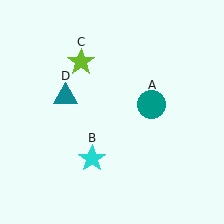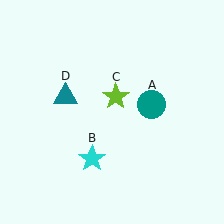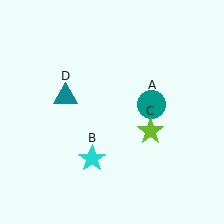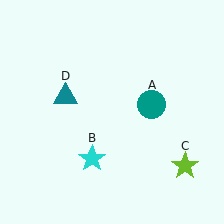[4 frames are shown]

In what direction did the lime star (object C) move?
The lime star (object C) moved down and to the right.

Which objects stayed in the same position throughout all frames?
Teal circle (object A) and cyan star (object B) and teal triangle (object D) remained stationary.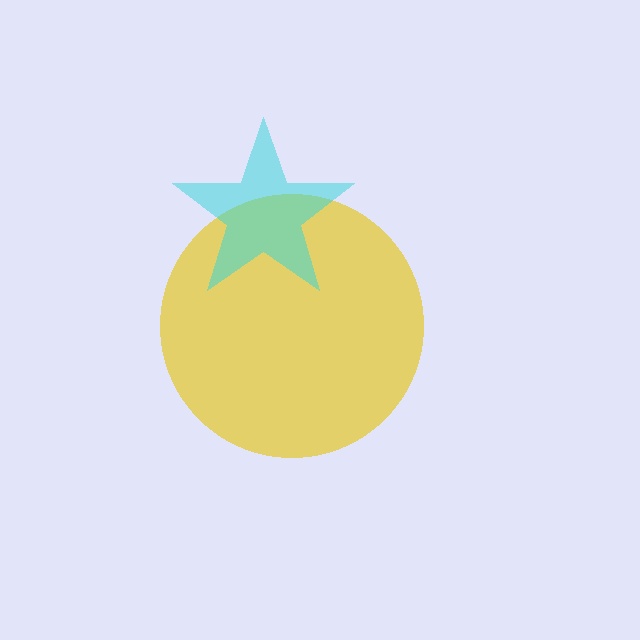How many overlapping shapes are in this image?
There are 2 overlapping shapes in the image.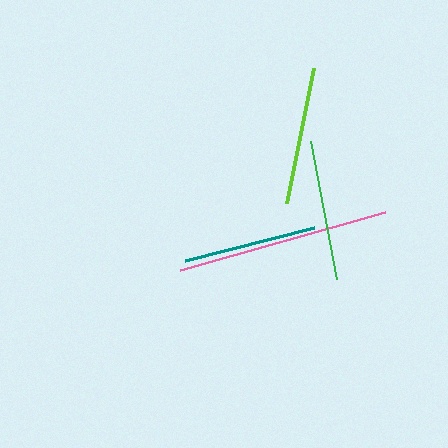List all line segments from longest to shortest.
From longest to shortest: pink, green, lime, teal.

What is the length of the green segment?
The green segment is approximately 141 pixels long.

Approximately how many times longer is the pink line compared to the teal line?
The pink line is approximately 1.6 times the length of the teal line.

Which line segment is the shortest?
The teal line is the shortest at approximately 132 pixels.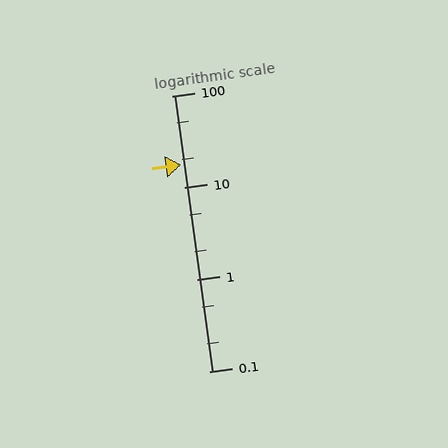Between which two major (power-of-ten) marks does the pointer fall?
The pointer is between 10 and 100.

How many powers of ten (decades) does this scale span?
The scale spans 3 decades, from 0.1 to 100.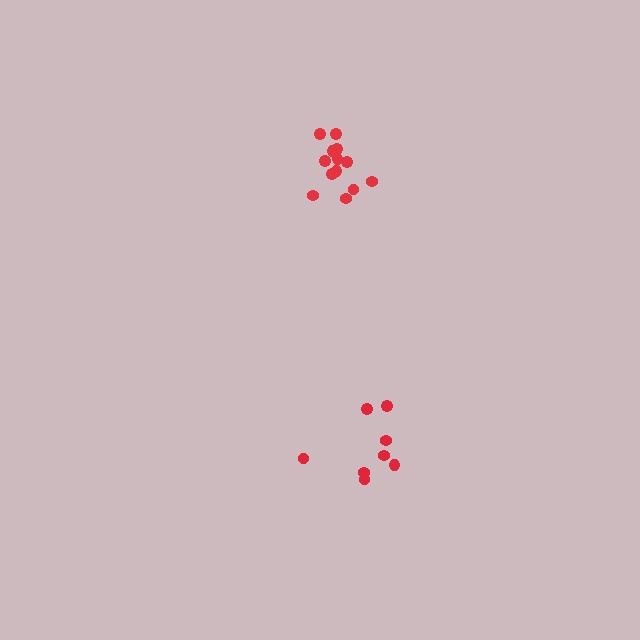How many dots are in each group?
Group 1: 13 dots, Group 2: 8 dots (21 total).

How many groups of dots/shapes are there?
There are 2 groups.